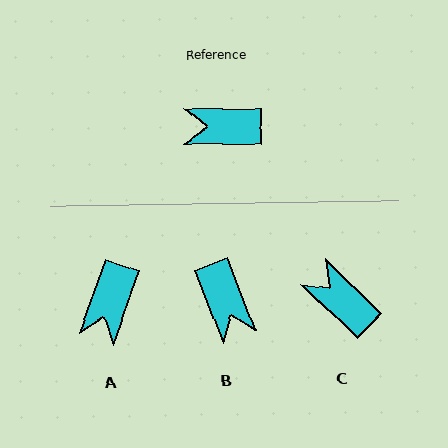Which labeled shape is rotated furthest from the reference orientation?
B, about 112 degrees away.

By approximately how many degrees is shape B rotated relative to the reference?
Approximately 112 degrees counter-clockwise.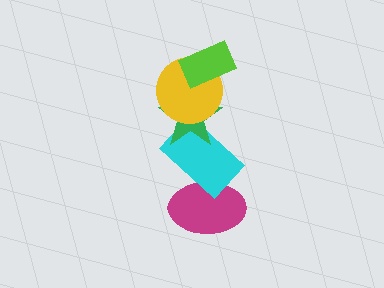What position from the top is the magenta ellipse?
The magenta ellipse is 5th from the top.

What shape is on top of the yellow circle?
The lime rectangle is on top of the yellow circle.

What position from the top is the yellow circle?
The yellow circle is 2nd from the top.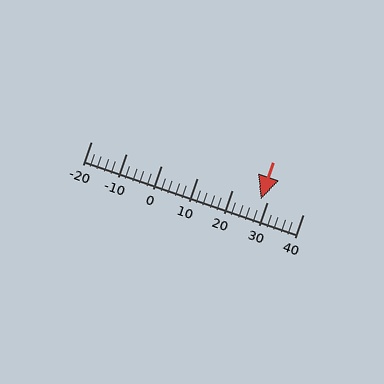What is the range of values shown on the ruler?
The ruler shows values from -20 to 40.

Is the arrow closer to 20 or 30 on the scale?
The arrow is closer to 30.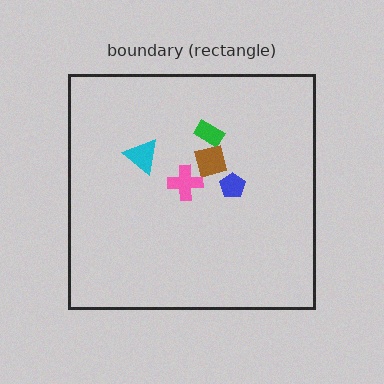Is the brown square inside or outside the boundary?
Inside.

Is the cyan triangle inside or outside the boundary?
Inside.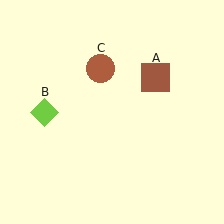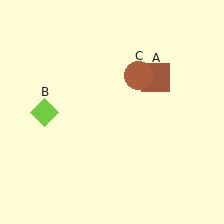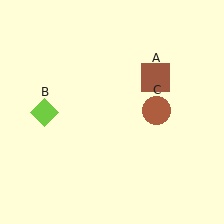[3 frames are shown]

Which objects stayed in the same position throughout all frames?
Brown square (object A) and lime diamond (object B) remained stationary.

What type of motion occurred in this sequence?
The brown circle (object C) rotated clockwise around the center of the scene.